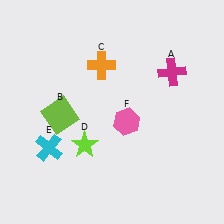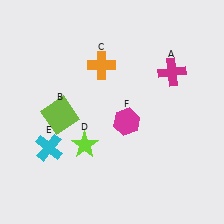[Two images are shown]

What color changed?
The hexagon (F) changed from pink in Image 1 to magenta in Image 2.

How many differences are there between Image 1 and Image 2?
There is 1 difference between the two images.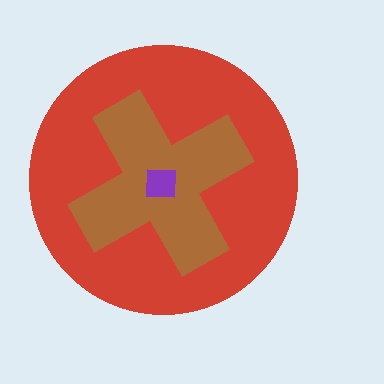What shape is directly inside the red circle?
The brown cross.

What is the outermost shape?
The red circle.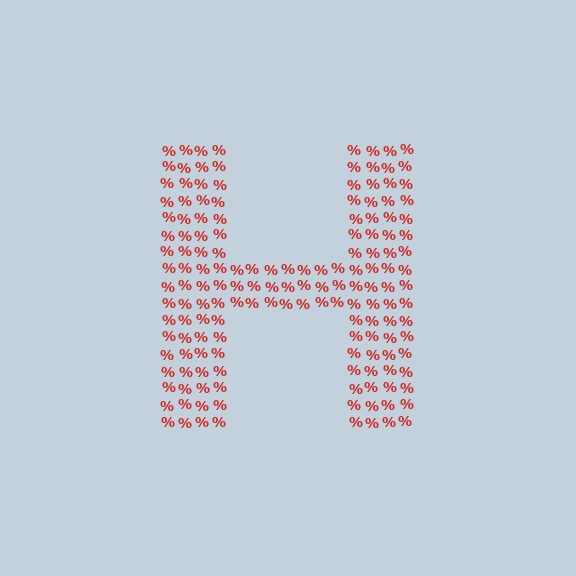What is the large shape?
The large shape is the letter H.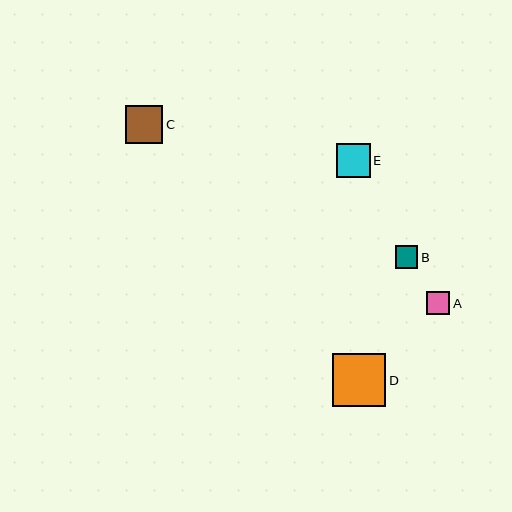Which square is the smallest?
Square B is the smallest with a size of approximately 23 pixels.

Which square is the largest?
Square D is the largest with a size of approximately 54 pixels.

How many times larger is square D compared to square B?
Square D is approximately 2.4 times the size of square B.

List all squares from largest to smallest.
From largest to smallest: D, C, E, A, B.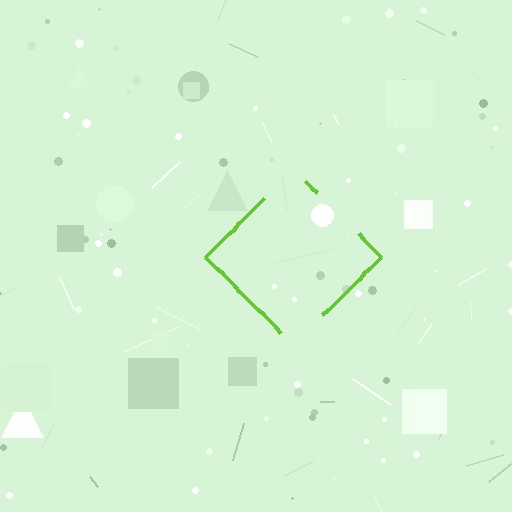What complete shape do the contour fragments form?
The contour fragments form a diamond.